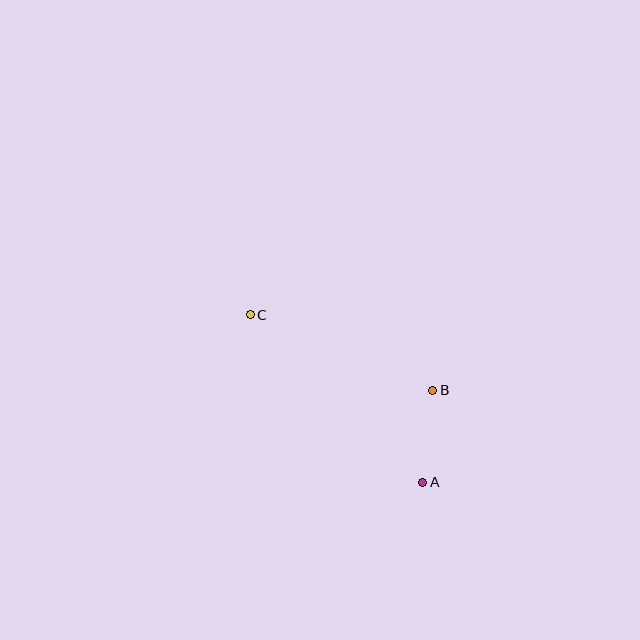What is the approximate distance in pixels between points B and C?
The distance between B and C is approximately 197 pixels.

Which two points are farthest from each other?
Points A and C are farthest from each other.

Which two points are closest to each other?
Points A and B are closest to each other.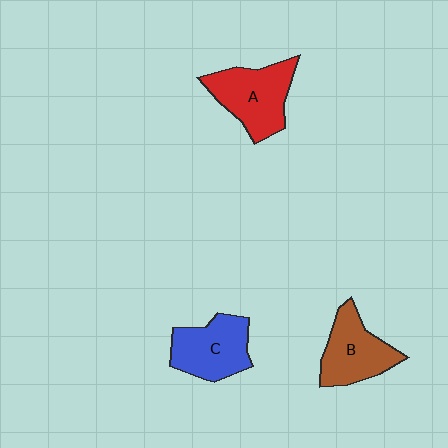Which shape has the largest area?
Shape A (red).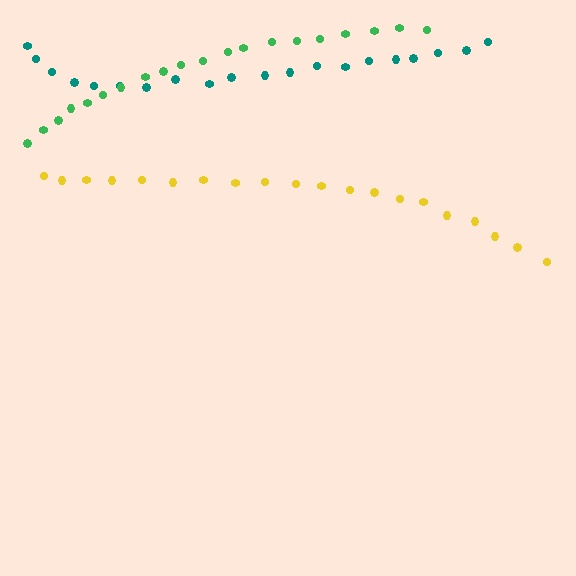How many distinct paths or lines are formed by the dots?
There are 3 distinct paths.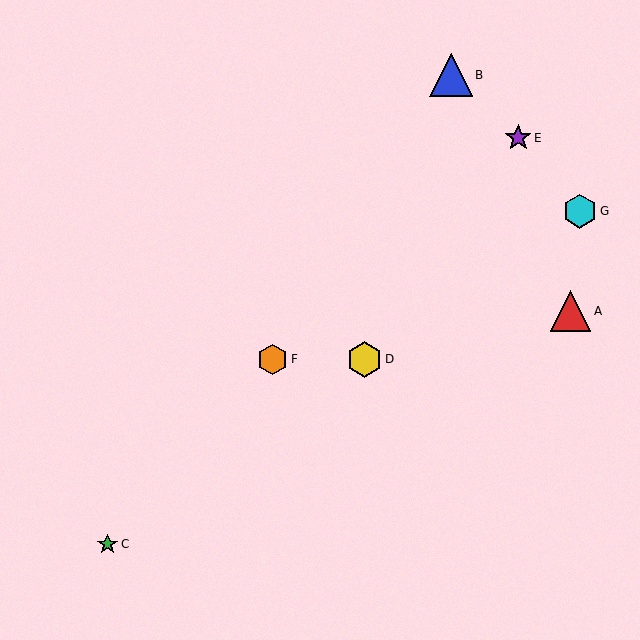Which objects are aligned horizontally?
Objects D, F are aligned horizontally.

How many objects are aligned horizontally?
2 objects (D, F) are aligned horizontally.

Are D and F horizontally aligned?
Yes, both are at y≈359.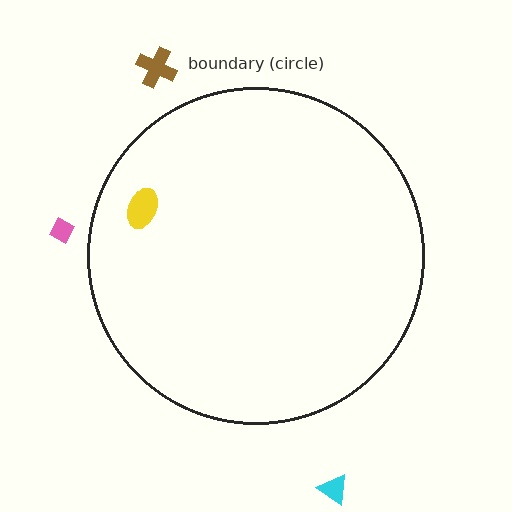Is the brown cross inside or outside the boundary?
Outside.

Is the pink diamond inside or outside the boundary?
Outside.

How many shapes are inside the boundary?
1 inside, 3 outside.